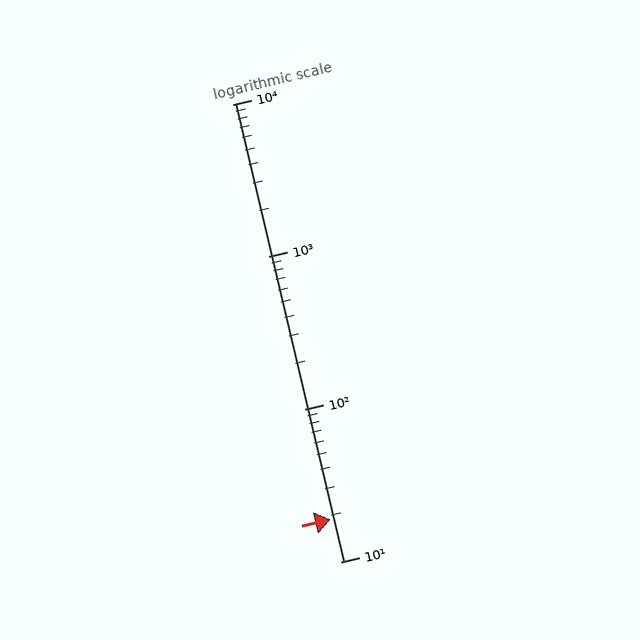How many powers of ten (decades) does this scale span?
The scale spans 3 decades, from 10 to 10000.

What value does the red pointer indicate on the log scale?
The pointer indicates approximately 19.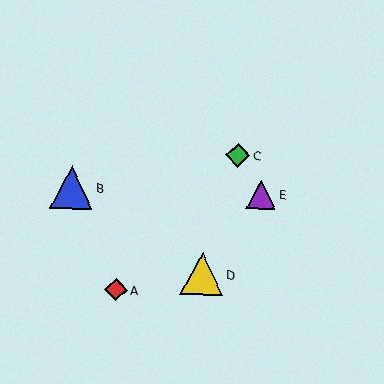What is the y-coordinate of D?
Object D is at y≈274.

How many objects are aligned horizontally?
2 objects (B, E) are aligned horizontally.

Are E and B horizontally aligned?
Yes, both are at y≈194.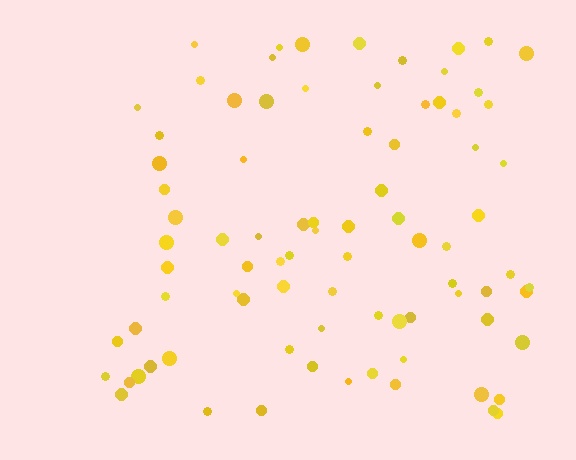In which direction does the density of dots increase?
From left to right, with the right side densest.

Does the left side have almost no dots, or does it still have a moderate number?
Still a moderate number, just noticeably fewer than the right.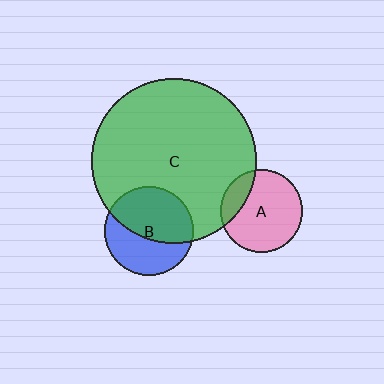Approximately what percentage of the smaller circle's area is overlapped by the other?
Approximately 55%.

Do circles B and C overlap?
Yes.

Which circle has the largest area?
Circle C (green).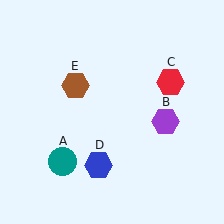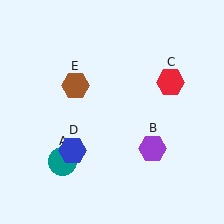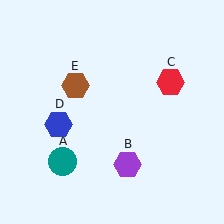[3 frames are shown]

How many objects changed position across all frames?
2 objects changed position: purple hexagon (object B), blue hexagon (object D).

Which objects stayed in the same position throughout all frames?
Teal circle (object A) and red hexagon (object C) and brown hexagon (object E) remained stationary.